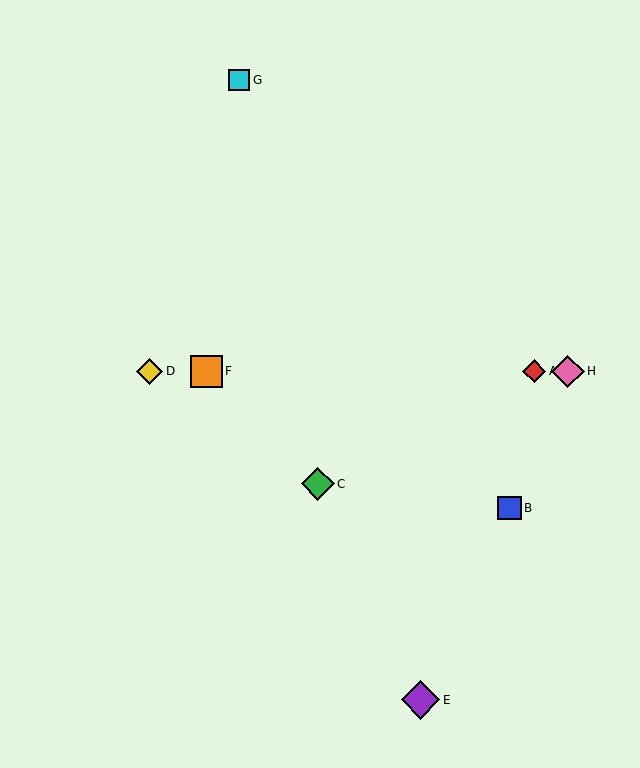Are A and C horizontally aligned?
No, A is at y≈371 and C is at y≈484.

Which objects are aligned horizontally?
Objects A, D, F, H are aligned horizontally.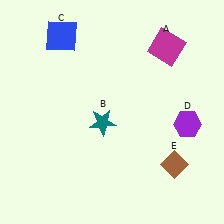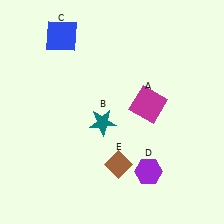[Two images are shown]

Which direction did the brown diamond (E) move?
The brown diamond (E) moved left.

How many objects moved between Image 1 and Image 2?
3 objects moved between the two images.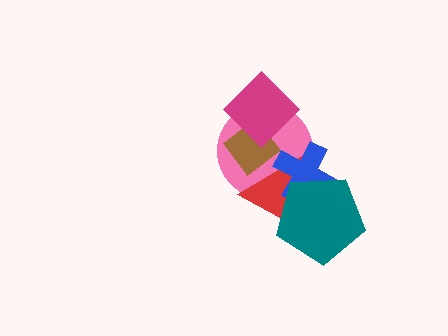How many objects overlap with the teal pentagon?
2 objects overlap with the teal pentagon.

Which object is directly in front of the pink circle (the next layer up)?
The red triangle is directly in front of the pink circle.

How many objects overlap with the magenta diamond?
2 objects overlap with the magenta diamond.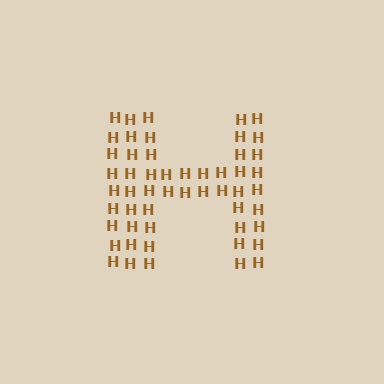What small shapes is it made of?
It is made of small letter H's.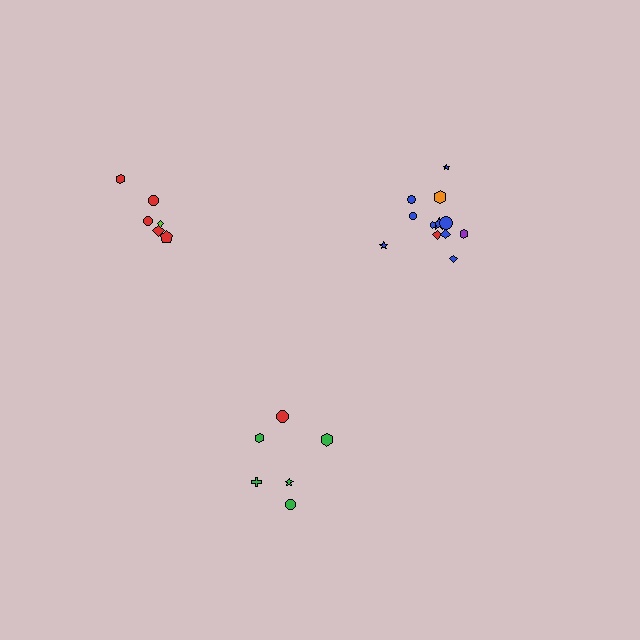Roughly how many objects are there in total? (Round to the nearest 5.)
Roughly 25 objects in total.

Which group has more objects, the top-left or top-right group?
The top-right group.